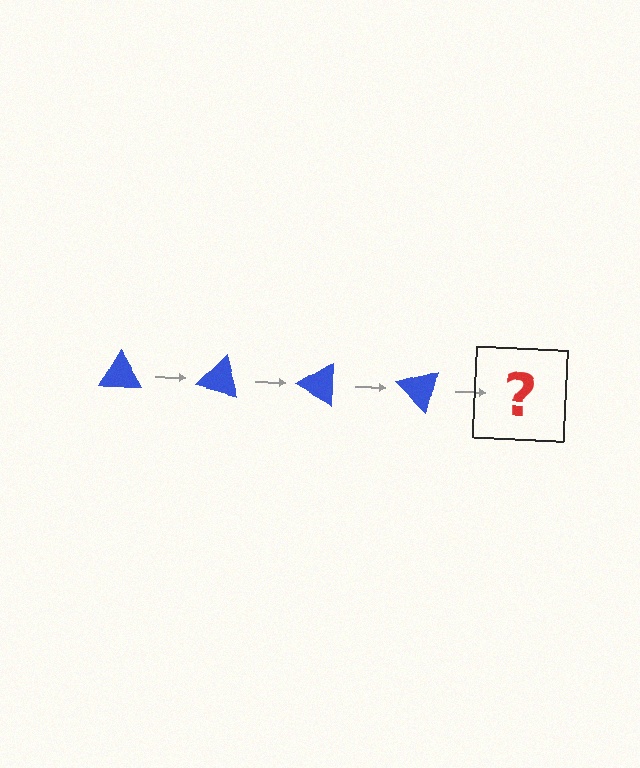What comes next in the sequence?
The next element should be a blue triangle rotated 60 degrees.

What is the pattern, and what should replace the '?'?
The pattern is that the triangle rotates 15 degrees each step. The '?' should be a blue triangle rotated 60 degrees.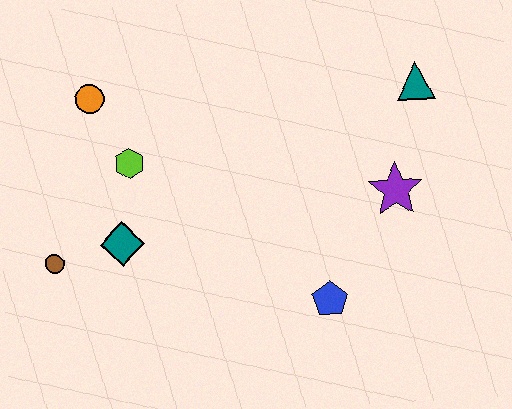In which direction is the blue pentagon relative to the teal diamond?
The blue pentagon is to the right of the teal diamond.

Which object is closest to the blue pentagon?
The purple star is closest to the blue pentagon.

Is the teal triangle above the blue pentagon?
Yes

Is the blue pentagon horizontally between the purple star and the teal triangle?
No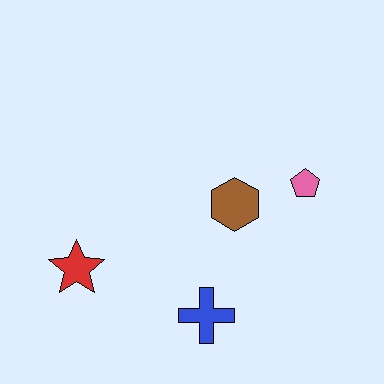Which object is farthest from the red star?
The pink pentagon is farthest from the red star.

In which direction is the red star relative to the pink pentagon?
The red star is to the left of the pink pentagon.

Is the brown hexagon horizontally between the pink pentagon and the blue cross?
Yes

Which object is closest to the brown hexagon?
The pink pentagon is closest to the brown hexagon.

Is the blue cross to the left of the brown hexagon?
Yes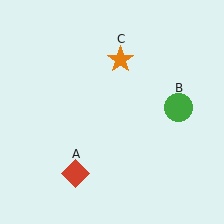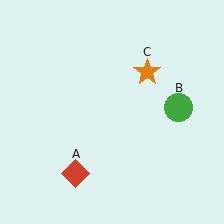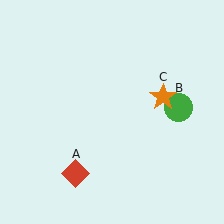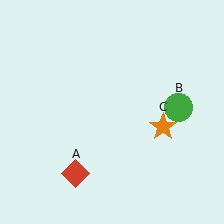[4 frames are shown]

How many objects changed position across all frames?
1 object changed position: orange star (object C).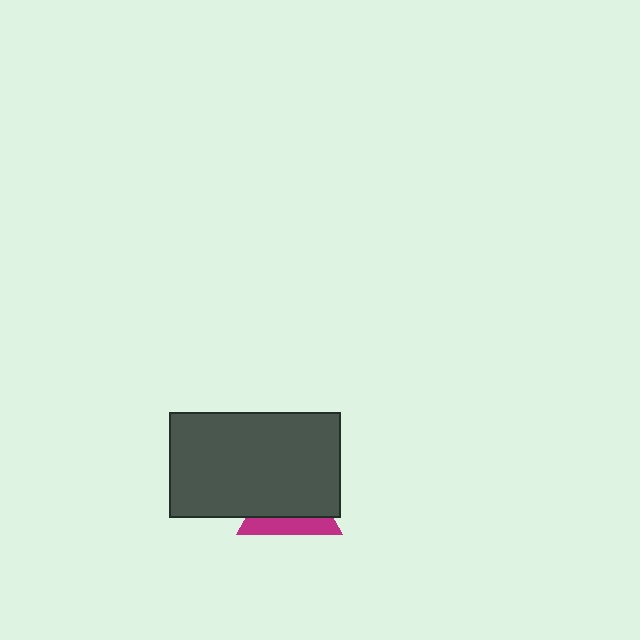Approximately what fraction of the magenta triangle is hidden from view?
Roughly 65% of the magenta triangle is hidden behind the dark gray rectangle.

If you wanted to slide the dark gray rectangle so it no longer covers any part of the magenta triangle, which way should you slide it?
Slide it up — that is the most direct way to separate the two shapes.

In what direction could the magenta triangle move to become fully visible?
The magenta triangle could move down. That would shift it out from behind the dark gray rectangle entirely.